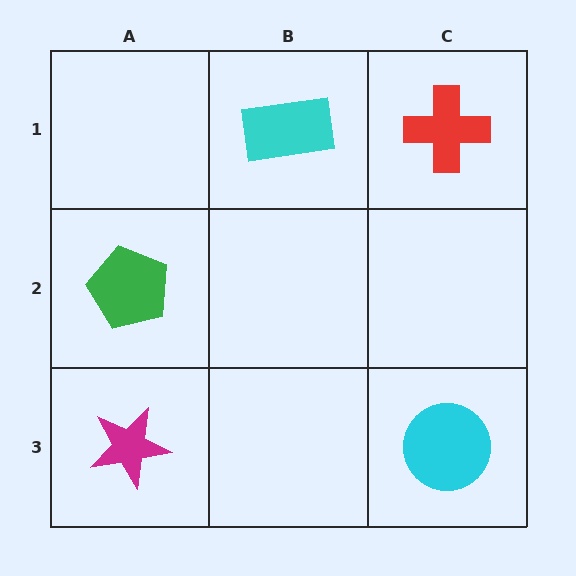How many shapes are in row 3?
2 shapes.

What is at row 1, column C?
A red cross.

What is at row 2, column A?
A green pentagon.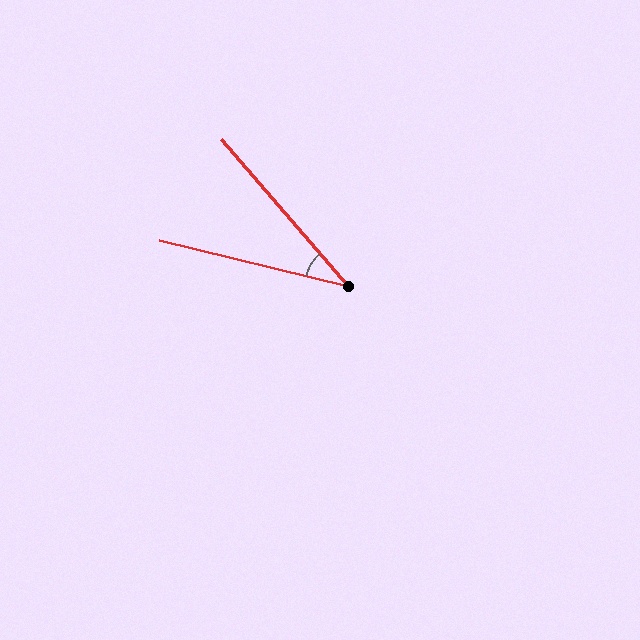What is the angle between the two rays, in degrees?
Approximately 35 degrees.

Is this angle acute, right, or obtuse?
It is acute.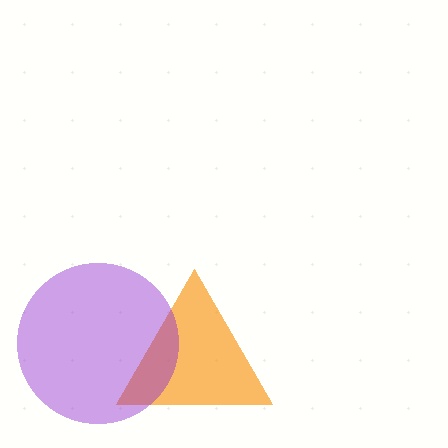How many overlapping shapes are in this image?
There are 2 overlapping shapes in the image.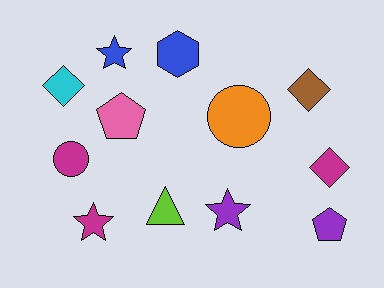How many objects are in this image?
There are 12 objects.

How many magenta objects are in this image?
There are 3 magenta objects.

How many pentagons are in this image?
There are 2 pentagons.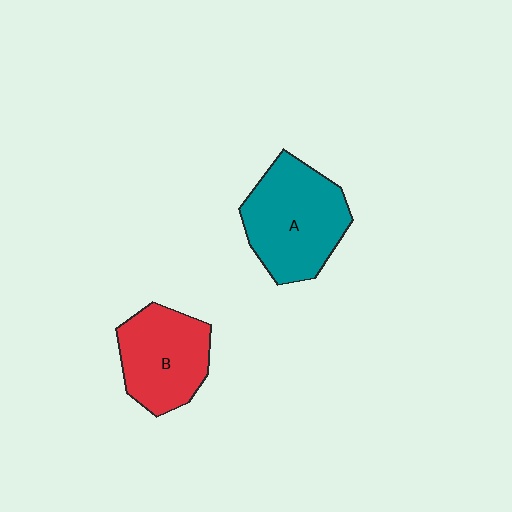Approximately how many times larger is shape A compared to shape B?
Approximately 1.2 times.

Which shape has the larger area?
Shape A (teal).